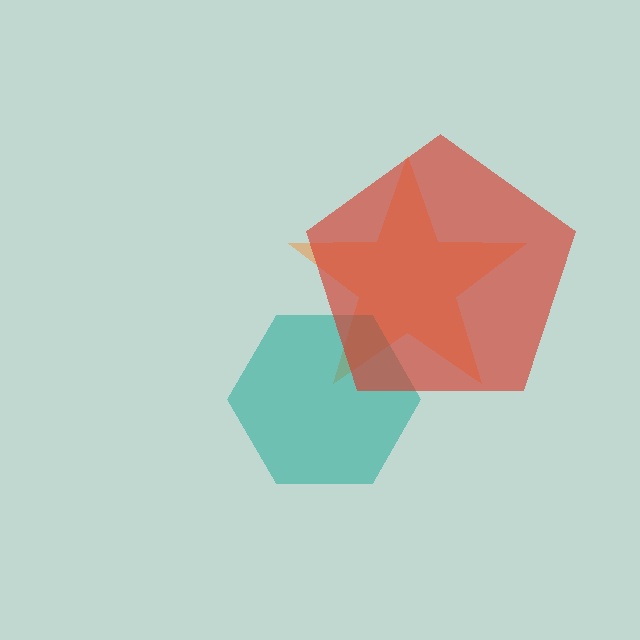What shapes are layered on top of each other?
The layered shapes are: an orange star, a teal hexagon, a red pentagon.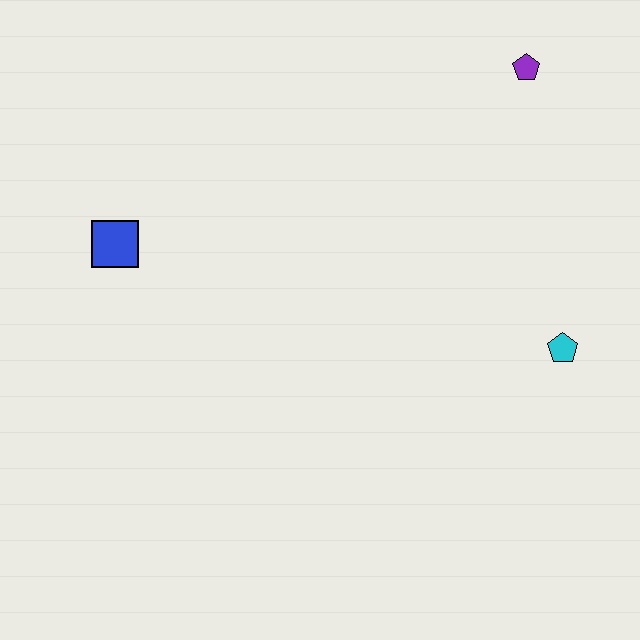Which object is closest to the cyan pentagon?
The purple pentagon is closest to the cyan pentagon.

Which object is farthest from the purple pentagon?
The blue square is farthest from the purple pentagon.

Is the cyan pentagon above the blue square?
No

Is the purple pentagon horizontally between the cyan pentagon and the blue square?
Yes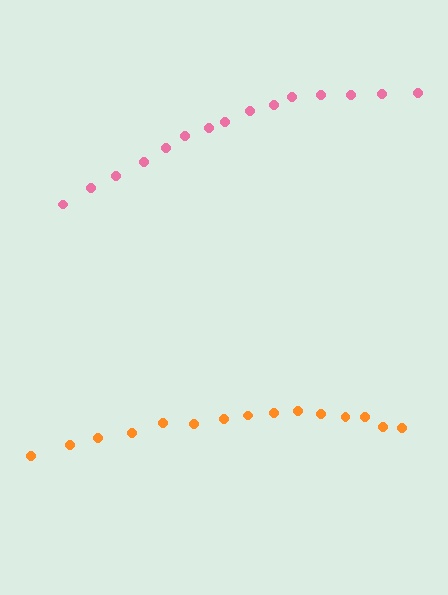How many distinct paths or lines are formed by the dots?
There are 2 distinct paths.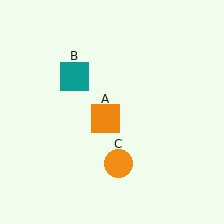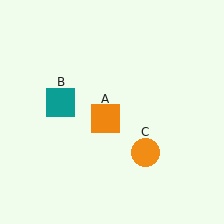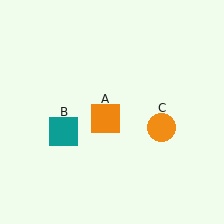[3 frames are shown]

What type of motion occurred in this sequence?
The teal square (object B), orange circle (object C) rotated counterclockwise around the center of the scene.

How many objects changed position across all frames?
2 objects changed position: teal square (object B), orange circle (object C).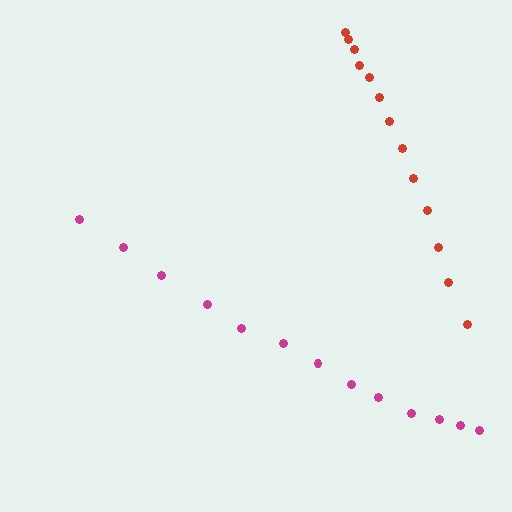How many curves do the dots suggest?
There are 2 distinct paths.